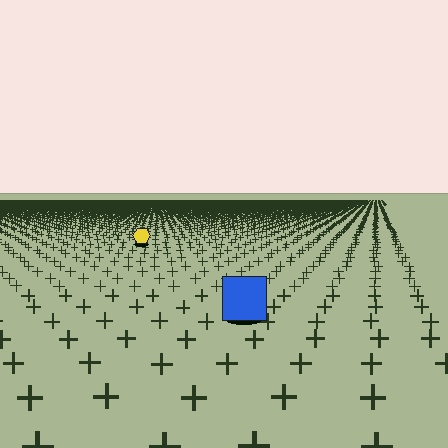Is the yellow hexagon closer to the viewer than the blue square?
No. The blue square is closer — you can tell from the texture gradient: the ground texture is coarser near it.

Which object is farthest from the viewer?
The yellow hexagon is farthest from the viewer. It appears smaller and the ground texture around it is denser.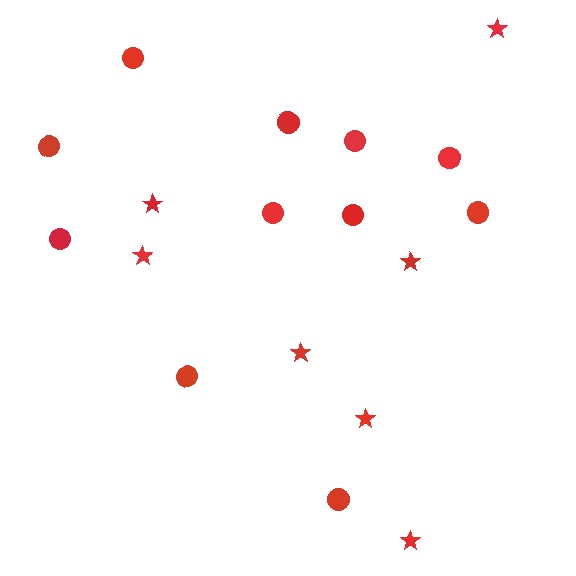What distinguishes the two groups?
There are 2 groups: one group of stars (7) and one group of circles (11).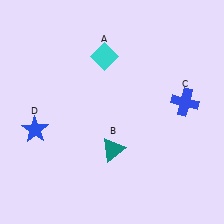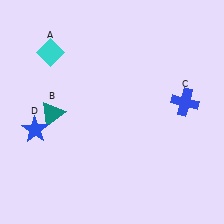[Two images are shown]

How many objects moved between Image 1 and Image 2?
2 objects moved between the two images.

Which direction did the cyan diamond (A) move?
The cyan diamond (A) moved left.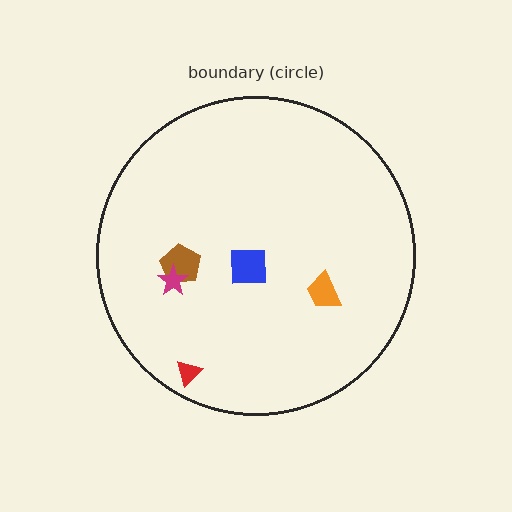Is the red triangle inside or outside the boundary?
Inside.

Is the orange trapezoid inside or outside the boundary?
Inside.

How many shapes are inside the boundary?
5 inside, 0 outside.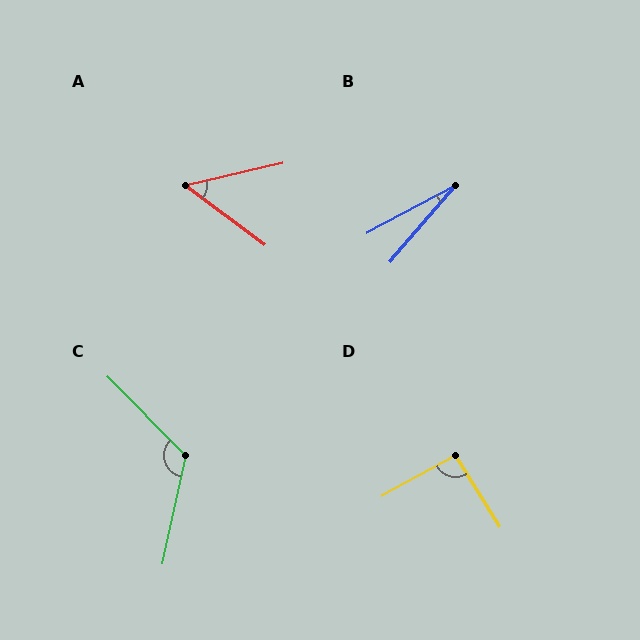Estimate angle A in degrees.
Approximately 50 degrees.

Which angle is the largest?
C, at approximately 123 degrees.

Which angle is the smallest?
B, at approximately 21 degrees.